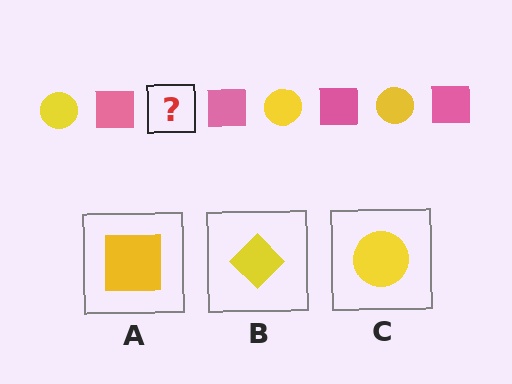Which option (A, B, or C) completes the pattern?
C.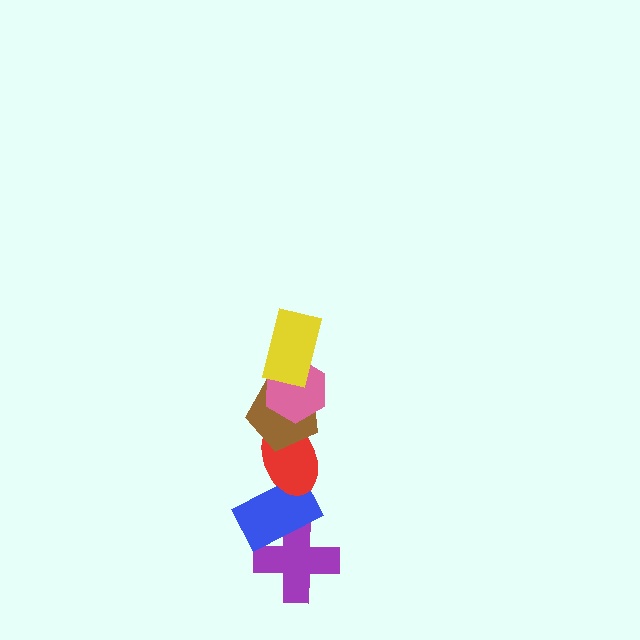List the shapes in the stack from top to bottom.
From top to bottom: the yellow rectangle, the pink hexagon, the brown pentagon, the red ellipse, the blue rectangle, the purple cross.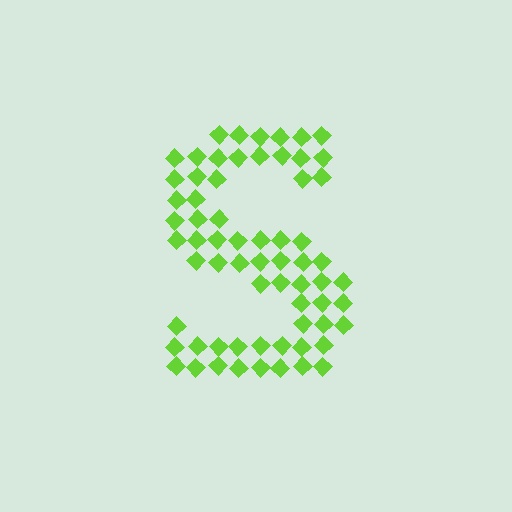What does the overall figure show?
The overall figure shows the letter S.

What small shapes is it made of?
It is made of small diamonds.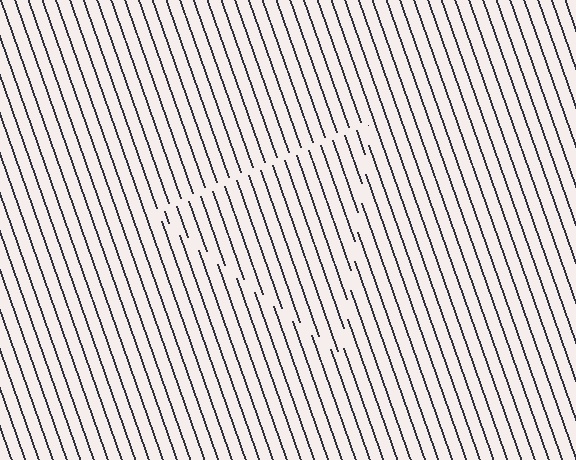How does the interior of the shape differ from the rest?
The interior of the shape contains the same grating, shifted by half a period — the contour is defined by the phase discontinuity where line-ends from the inner and outer gratings abut.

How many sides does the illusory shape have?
3 sides — the line-ends trace a triangle.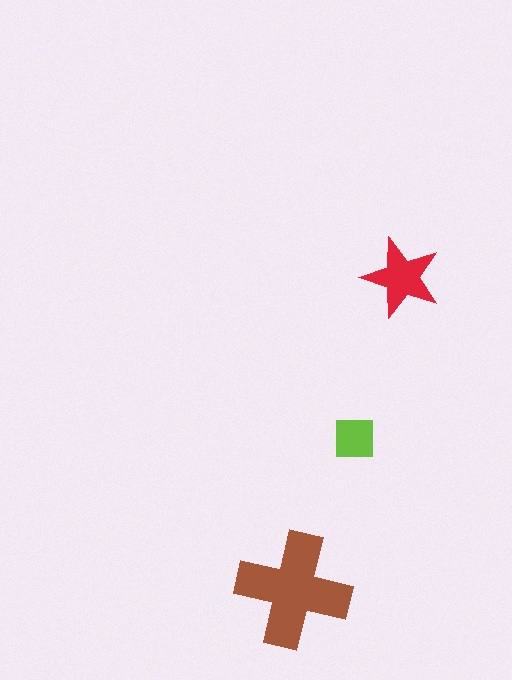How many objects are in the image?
There are 3 objects in the image.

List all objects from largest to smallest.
The brown cross, the red star, the lime square.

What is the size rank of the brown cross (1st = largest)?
1st.